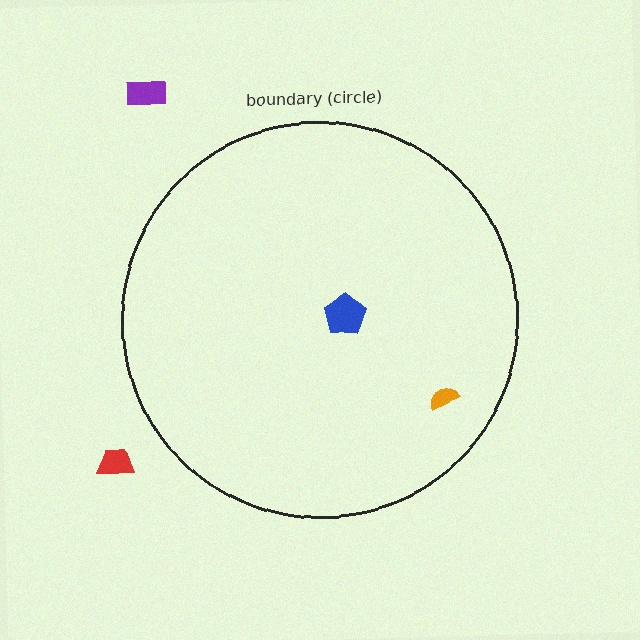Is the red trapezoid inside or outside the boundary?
Outside.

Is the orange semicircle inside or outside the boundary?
Inside.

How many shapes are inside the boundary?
2 inside, 2 outside.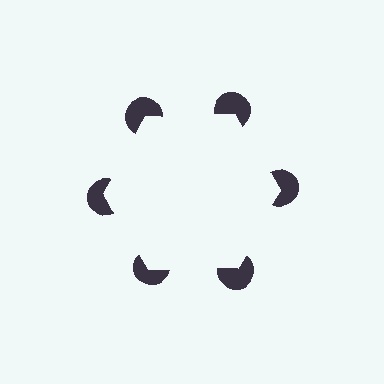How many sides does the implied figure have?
6 sides.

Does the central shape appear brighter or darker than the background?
It typically appears slightly brighter than the background, even though no actual brightness change is drawn.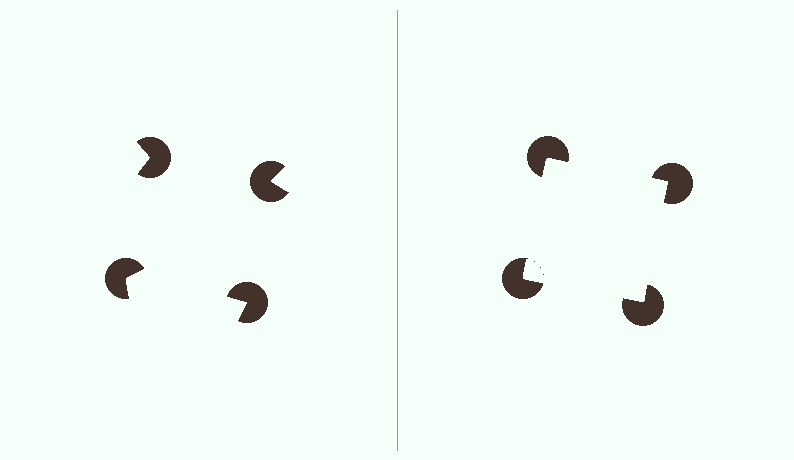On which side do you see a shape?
An illusory square appears on the right side. On the left side the wedge cuts are rotated, so no coherent shape forms.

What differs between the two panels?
The pac-man discs are positioned identically on both sides; only the wedge orientations differ. On the right they align to a square; on the left they are misaligned.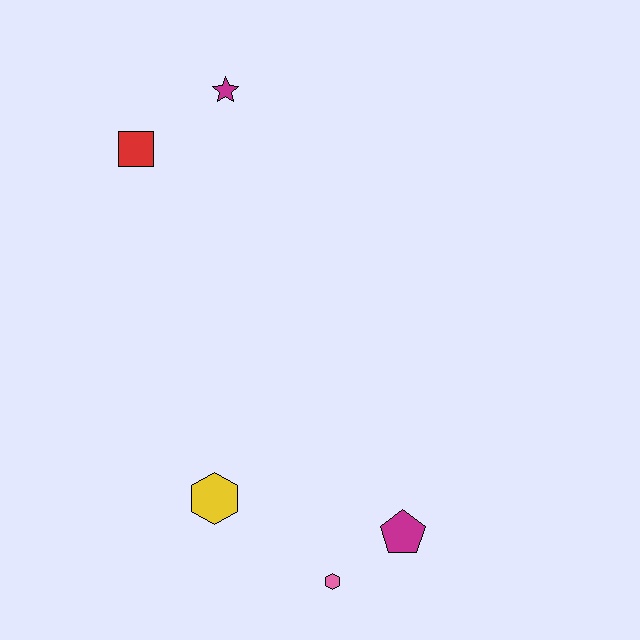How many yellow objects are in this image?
There is 1 yellow object.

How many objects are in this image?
There are 5 objects.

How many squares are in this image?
There is 1 square.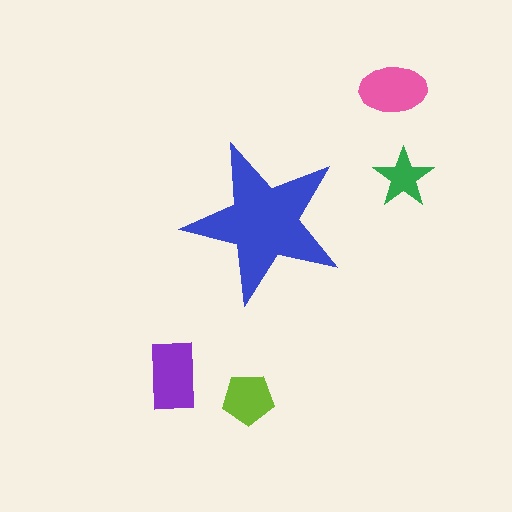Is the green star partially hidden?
No, the green star is fully visible.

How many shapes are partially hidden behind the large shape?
0 shapes are partially hidden.